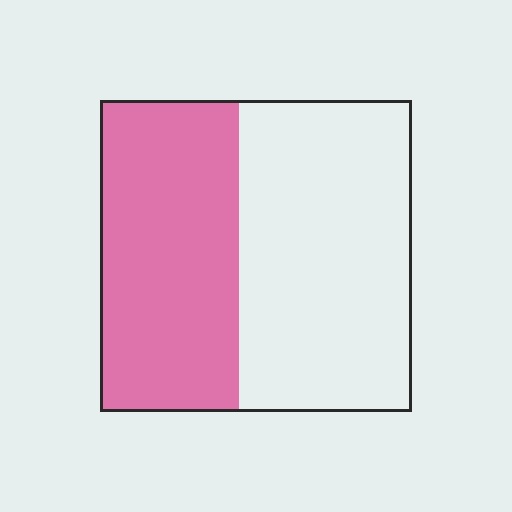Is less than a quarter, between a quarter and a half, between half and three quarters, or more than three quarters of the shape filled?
Between a quarter and a half.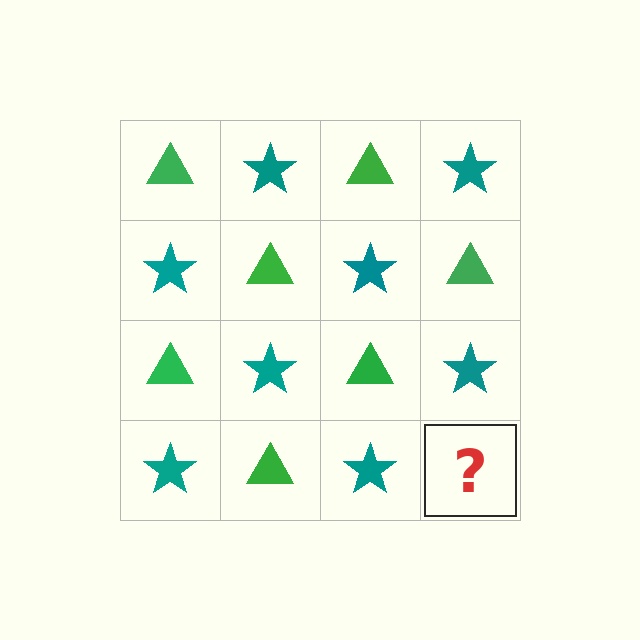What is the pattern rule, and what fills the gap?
The rule is that it alternates green triangle and teal star in a checkerboard pattern. The gap should be filled with a green triangle.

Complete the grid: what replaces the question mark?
The question mark should be replaced with a green triangle.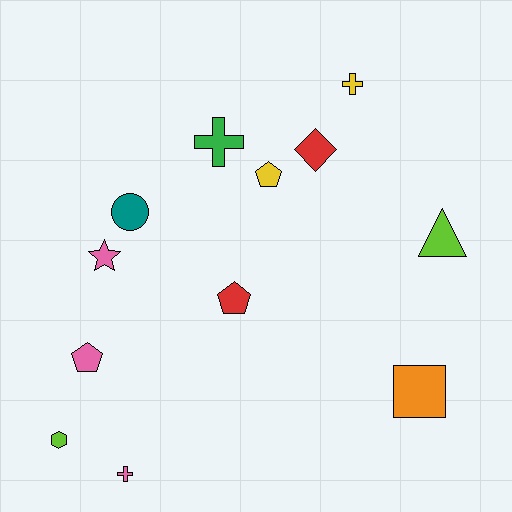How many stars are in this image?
There is 1 star.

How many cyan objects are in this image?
There are no cyan objects.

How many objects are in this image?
There are 12 objects.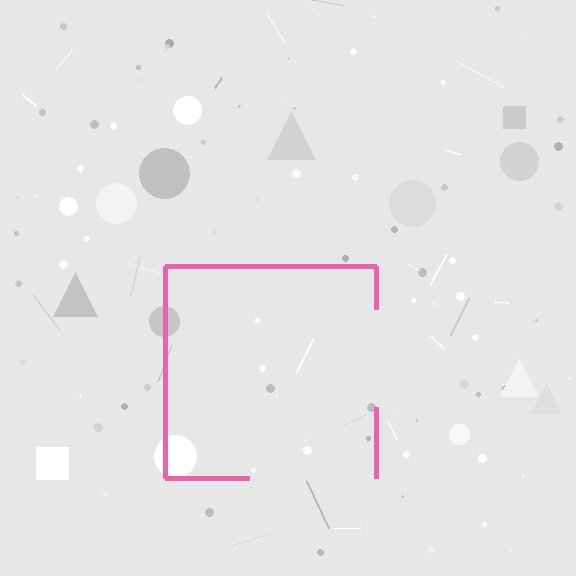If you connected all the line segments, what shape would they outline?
They would outline a square.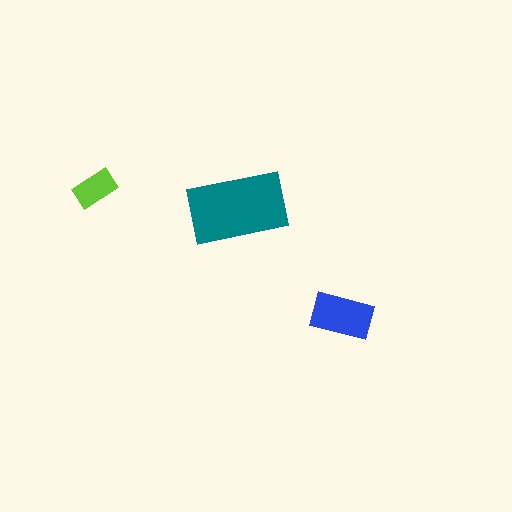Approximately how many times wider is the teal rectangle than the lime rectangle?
About 2.5 times wider.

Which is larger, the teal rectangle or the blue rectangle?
The teal one.